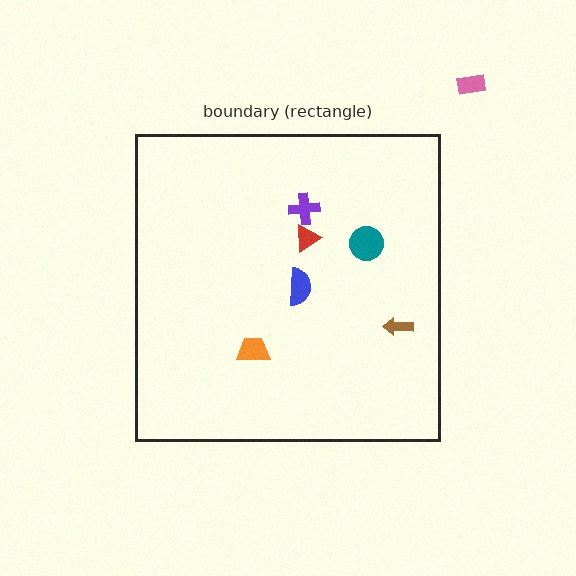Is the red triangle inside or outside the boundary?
Inside.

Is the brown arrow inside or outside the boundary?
Inside.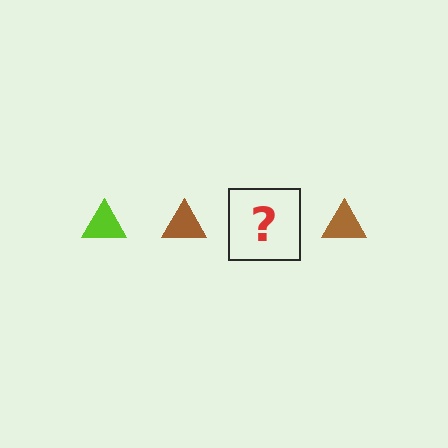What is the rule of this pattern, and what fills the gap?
The rule is that the pattern cycles through lime, brown triangles. The gap should be filled with a lime triangle.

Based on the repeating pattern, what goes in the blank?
The blank should be a lime triangle.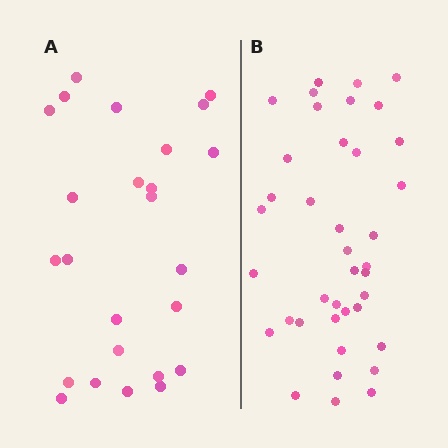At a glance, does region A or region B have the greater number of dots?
Region B (the right region) has more dots.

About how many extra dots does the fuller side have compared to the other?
Region B has approximately 15 more dots than region A.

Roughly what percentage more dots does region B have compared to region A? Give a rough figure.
About 55% more.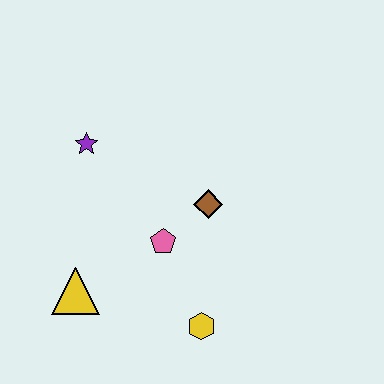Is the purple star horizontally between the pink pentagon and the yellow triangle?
Yes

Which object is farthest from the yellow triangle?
The brown diamond is farthest from the yellow triangle.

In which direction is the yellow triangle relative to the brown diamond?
The yellow triangle is to the left of the brown diamond.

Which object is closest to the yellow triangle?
The pink pentagon is closest to the yellow triangle.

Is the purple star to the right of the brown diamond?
No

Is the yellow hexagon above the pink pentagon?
No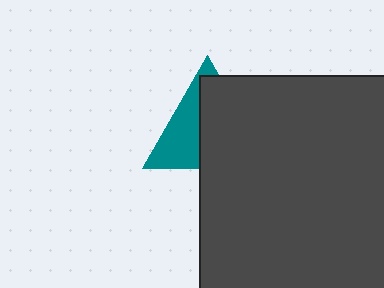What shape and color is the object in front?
The object in front is a dark gray rectangle.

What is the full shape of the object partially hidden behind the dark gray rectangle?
The partially hidden object is a teal triangle.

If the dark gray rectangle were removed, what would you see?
You would see the complete teal triangle.